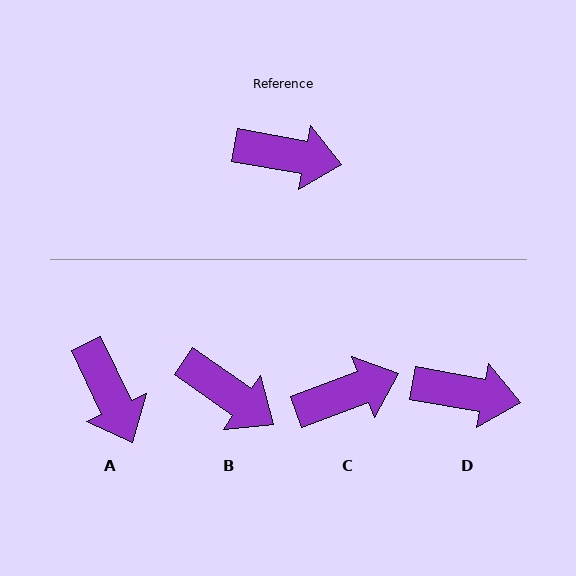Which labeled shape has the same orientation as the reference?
D.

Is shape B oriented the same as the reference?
No, it is off by about 25 degrees.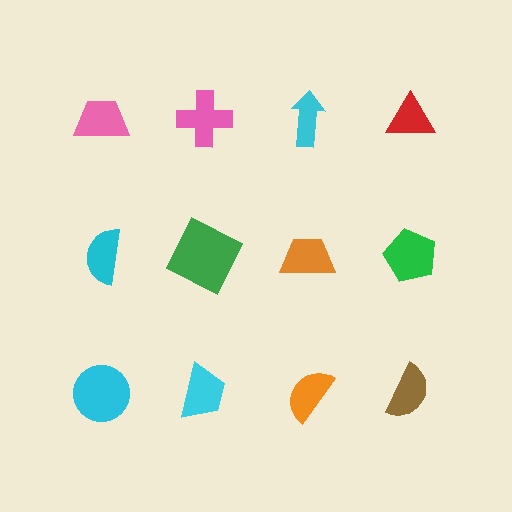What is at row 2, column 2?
A green square.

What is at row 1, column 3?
A cyan arrow.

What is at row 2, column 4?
A green pentagon.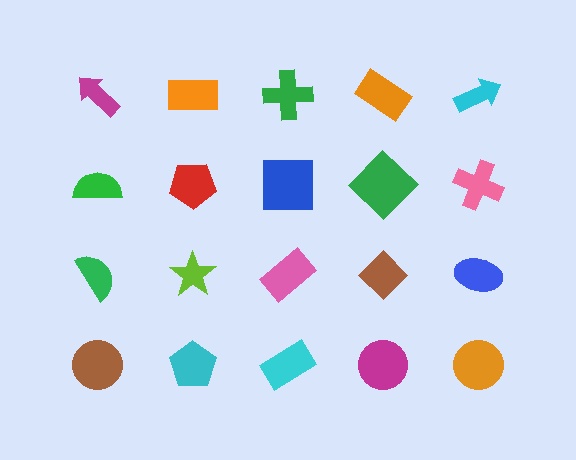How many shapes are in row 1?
5 shapes.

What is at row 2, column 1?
A green semicircle.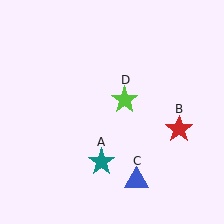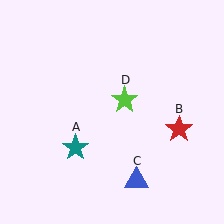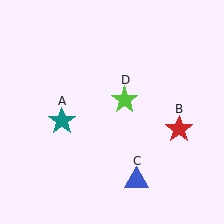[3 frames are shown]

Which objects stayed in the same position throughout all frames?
Red star (object B) and blue triangle (object C) and lime star (object D) remained stationary.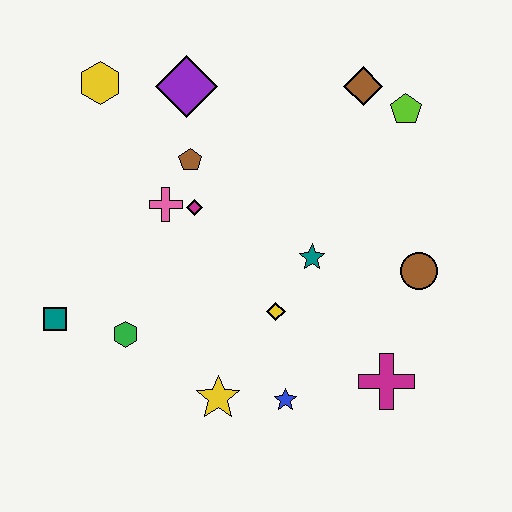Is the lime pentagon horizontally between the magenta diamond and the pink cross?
No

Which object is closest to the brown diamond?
The lime pentagon is closest to the brown diamond.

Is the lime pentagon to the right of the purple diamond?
Yes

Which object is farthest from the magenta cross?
The yellow hexagon is farthest from the magenta cross.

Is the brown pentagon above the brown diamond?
No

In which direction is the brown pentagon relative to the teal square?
The brown pentagon is above the teal square.